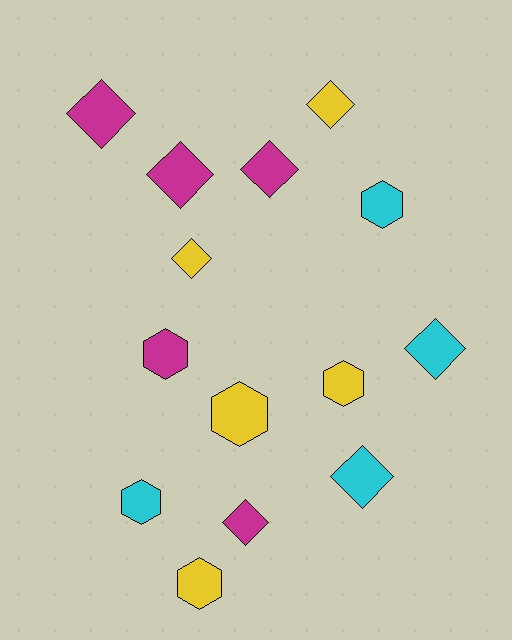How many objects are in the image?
There are 14 objects.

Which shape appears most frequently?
Diamond, with 8 objects.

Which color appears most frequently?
Magenta, with 5 objects.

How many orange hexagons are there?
There are no orange hexagons.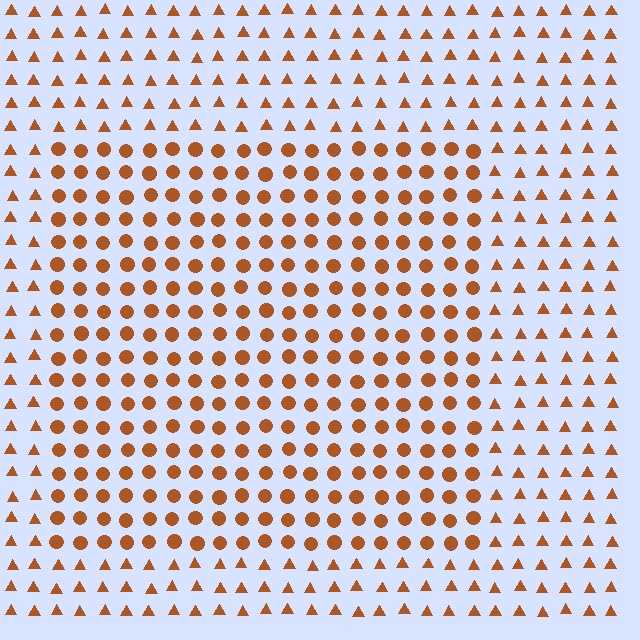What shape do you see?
I see a rectangle.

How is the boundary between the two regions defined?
The boundary is defined by a change in element shape: circles inside vs. triangles outside. All elements share the same color and spacing.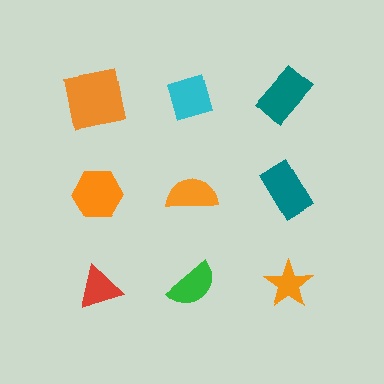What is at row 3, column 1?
A red triangle.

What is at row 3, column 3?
An orange star.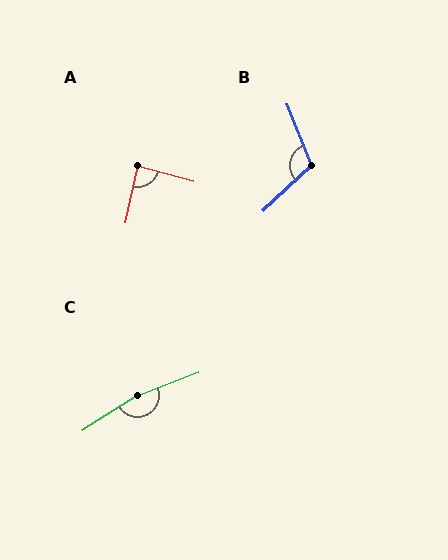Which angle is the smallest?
A, at approximately 87 degrees.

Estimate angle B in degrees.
Approximately 112 degrees.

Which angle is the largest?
C, at approximately 169 degrees.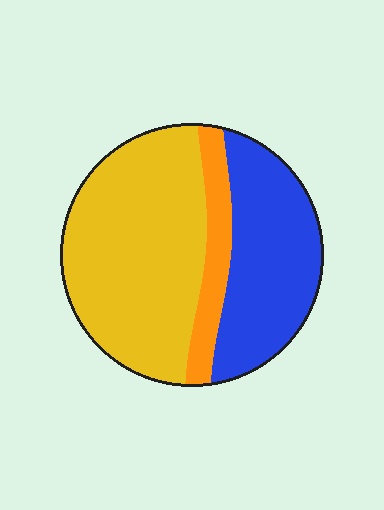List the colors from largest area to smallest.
From largest to smallest: yellow, blue, orange.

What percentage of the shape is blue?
Blue covers roughly 35% of the shape.